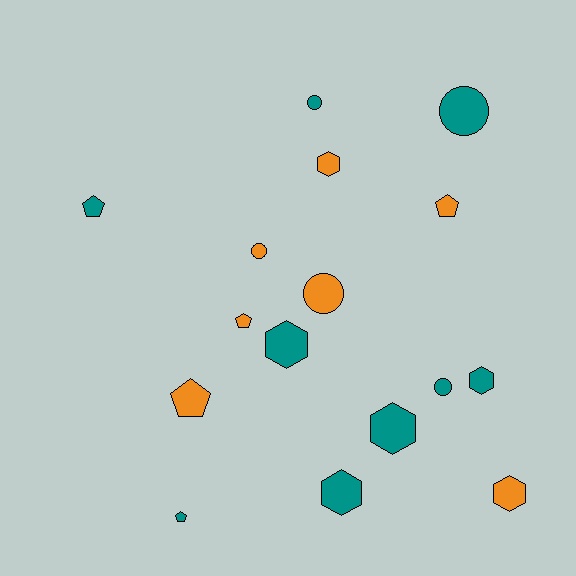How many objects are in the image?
There are 16 objects.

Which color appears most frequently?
Teal, with 9 objects.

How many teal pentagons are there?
There are 2 teal pentagons.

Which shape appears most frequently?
Hexagon, with 6 objects.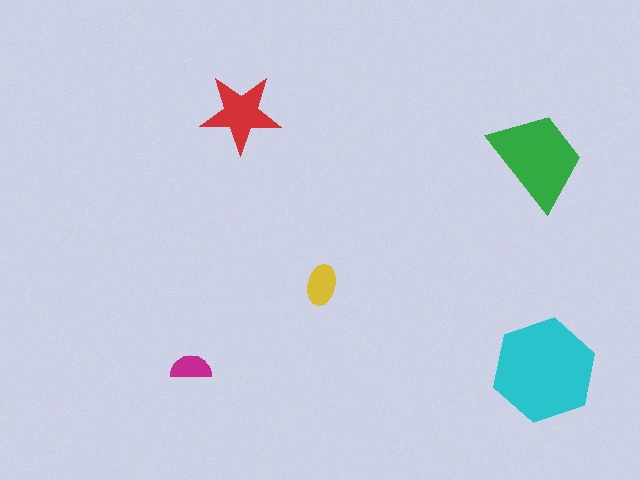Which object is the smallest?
The magenta semicircle.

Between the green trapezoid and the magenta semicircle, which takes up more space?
The green trapezoid.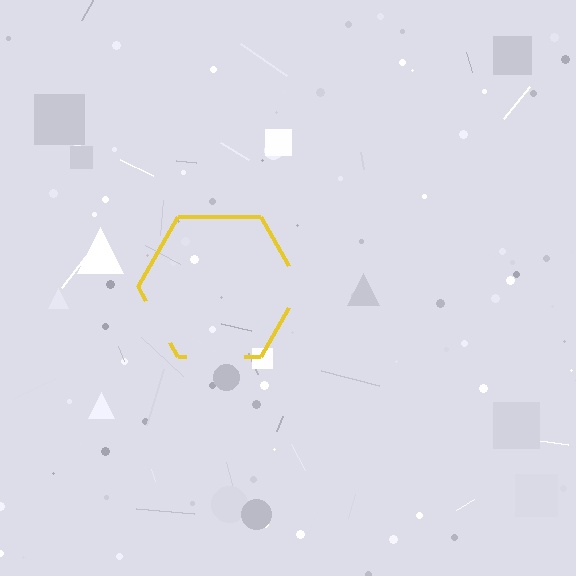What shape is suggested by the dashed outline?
The dashed outline suggests a hexagon.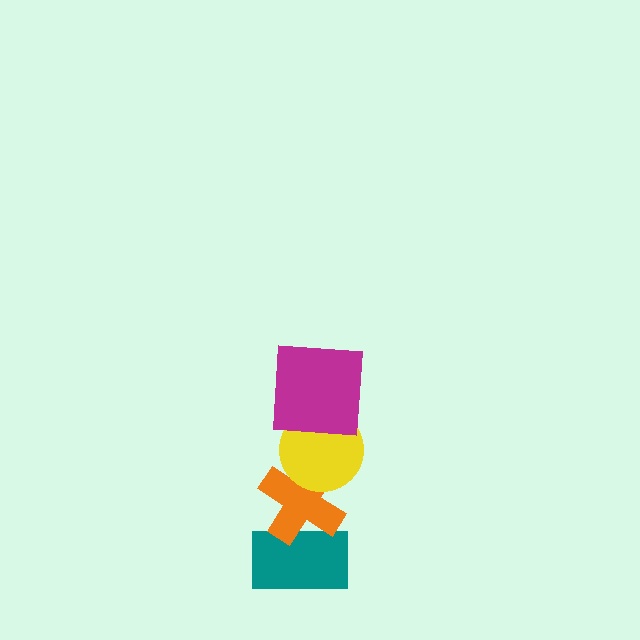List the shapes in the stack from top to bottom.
From top to bottom: the magenta square, the yellow circle, the orange cross, the teal rectangle.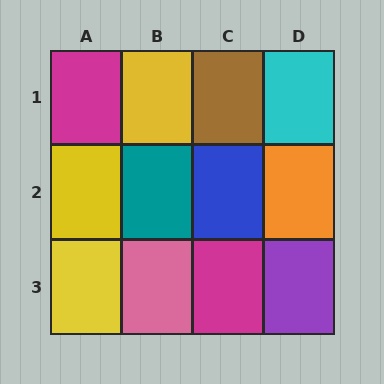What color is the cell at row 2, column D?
Orange.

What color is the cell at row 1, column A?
Magenta.